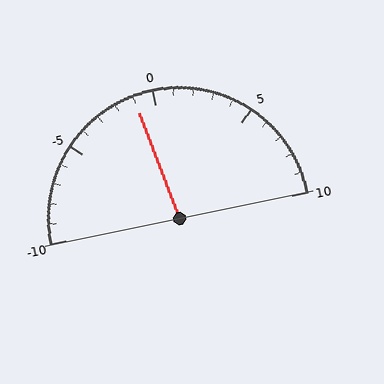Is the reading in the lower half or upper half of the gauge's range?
The reading is in the lower half of the range (-10 to 10).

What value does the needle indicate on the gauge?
The needle indicates approximately -1.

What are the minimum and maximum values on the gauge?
The gauge ranges from -10 to 10.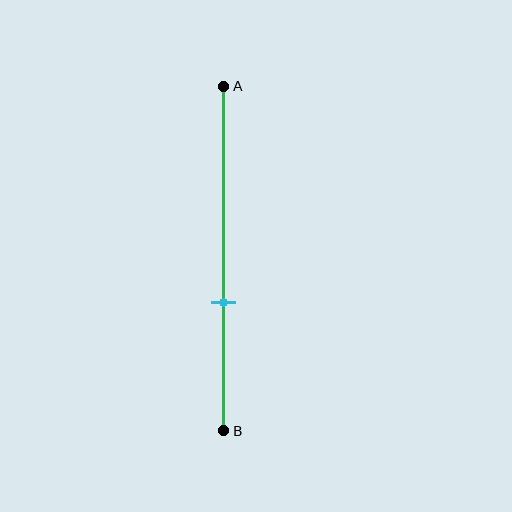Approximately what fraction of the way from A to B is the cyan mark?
The cyan mark is approximately 65% of the way from A to B.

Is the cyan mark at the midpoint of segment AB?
No, the mark is at about 65% from A, not at the 50% midpoint.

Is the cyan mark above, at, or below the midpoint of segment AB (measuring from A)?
The cyan mark is below the midpoint of segment AB.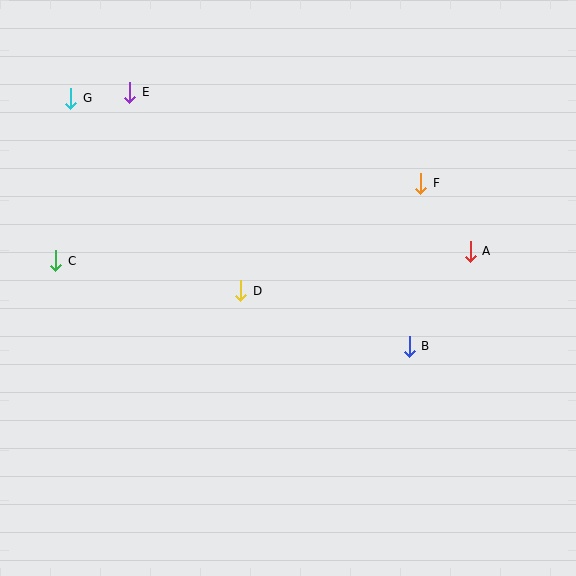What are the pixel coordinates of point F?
Point F is at (421, 183).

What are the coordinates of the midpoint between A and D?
The midpoint between A and D is at (355, 271).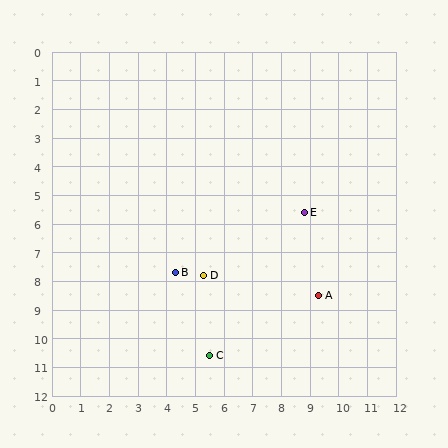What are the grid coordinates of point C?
Point C is at approximately (5.5, 10.6).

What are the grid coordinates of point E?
Point E is at approximately (8.8, 5.6).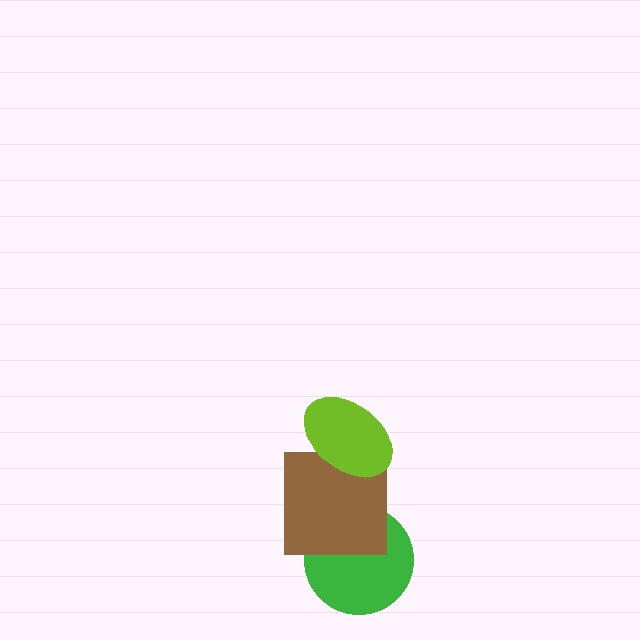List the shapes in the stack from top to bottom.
From top to bottom: the lime ellipse, the brown square, the green circle.